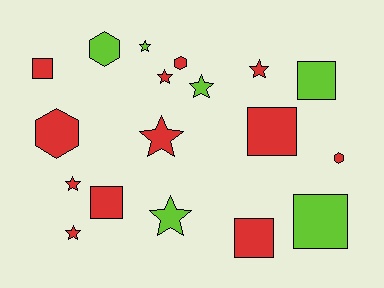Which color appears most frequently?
Red, with 12 objects.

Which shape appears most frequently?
Star, with 8 objects.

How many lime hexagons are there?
There is 1 lime hexagon.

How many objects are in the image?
There are 18 objects.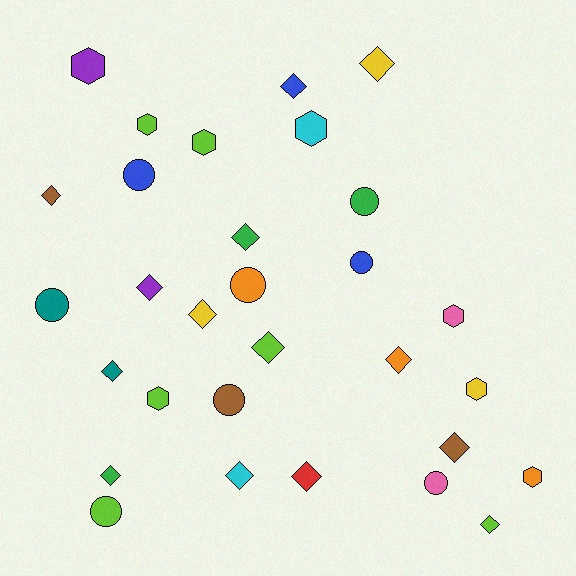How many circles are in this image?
There are 8 circles.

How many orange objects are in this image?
There are 3 orange objects.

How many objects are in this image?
There are 30 objects.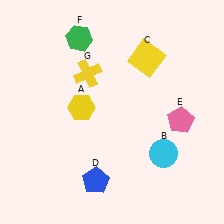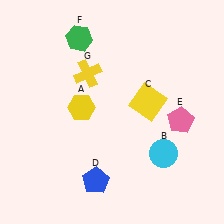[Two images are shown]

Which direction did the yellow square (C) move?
The yellow square (C) moved down.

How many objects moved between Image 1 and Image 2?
1 object moved between the two images.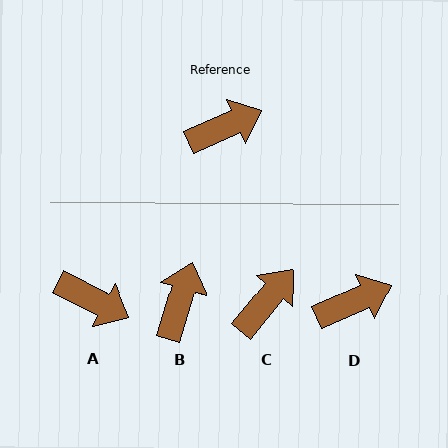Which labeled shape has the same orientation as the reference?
D.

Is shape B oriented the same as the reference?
No, it is off by about 49 degrees.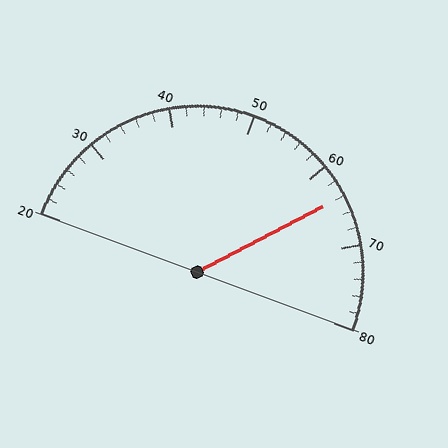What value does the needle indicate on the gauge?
The needle indicates approximately 64.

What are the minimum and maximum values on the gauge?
The gauge ranges from 20 to 80.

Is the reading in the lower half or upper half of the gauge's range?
The reading is in the upper half of the range (20 to 80).